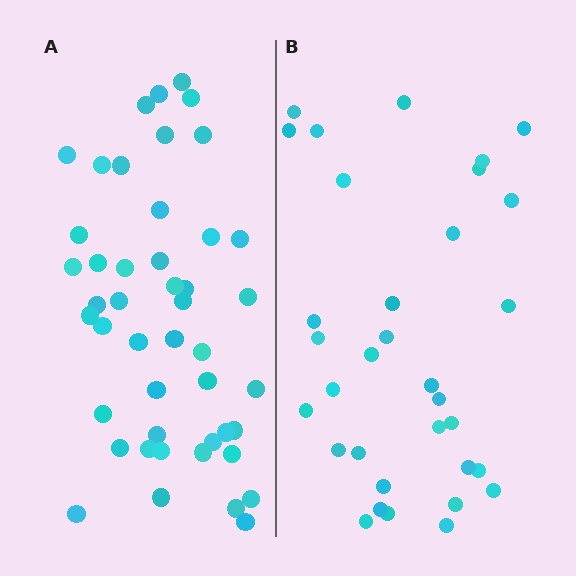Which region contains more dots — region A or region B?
Region A (the left region) has more dots.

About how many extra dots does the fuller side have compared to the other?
Region A has approximately 15 more dots than region B.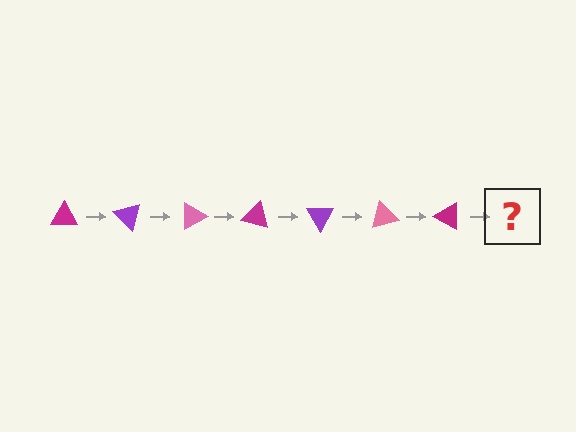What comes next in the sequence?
The next element should be a purple triangle, rotated 315 degrees from the start.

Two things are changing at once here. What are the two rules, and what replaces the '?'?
The two rules are that it rotates 45 degrees each step and the color cycles through magenta, purple, and pink. The '?' should be a purple triangle, rotated 315 degrees from the start.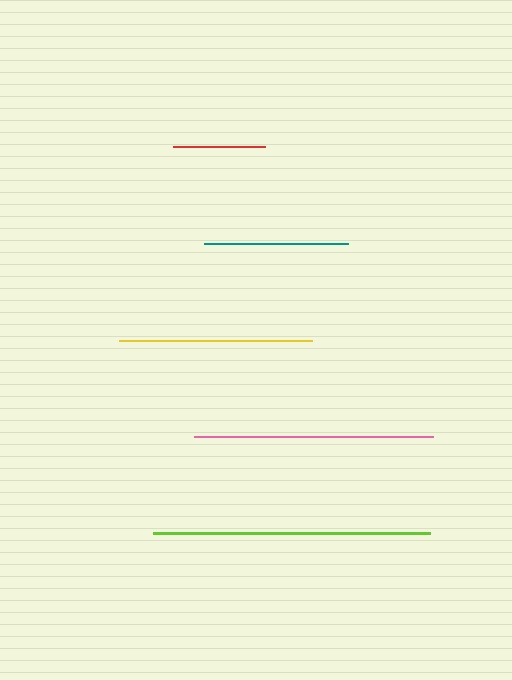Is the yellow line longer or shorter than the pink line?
The pink line is longer than the yellow line.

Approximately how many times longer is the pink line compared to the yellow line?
The pink line is approximately 1.2 times the length of the yellow line.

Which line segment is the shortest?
The red line is the shortest at approximately 93 pixels.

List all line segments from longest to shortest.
From longest to shortest: lime, pink, yellow, teal, red.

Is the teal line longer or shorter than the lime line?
The lime line is longer than the teal line.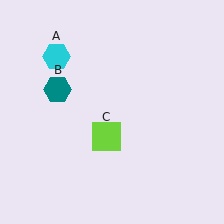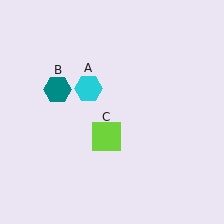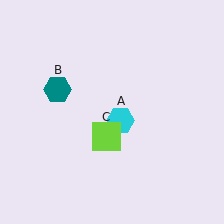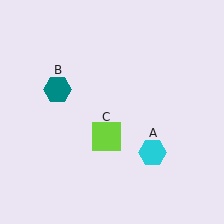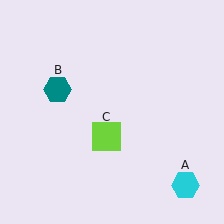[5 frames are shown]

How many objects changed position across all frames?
1 object changed position: cyan hexagon (object A).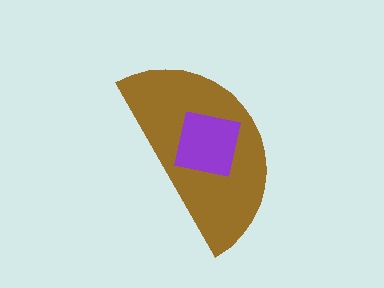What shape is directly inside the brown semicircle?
The purple square.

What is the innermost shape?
The purple square.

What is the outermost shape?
The brown semicircle.